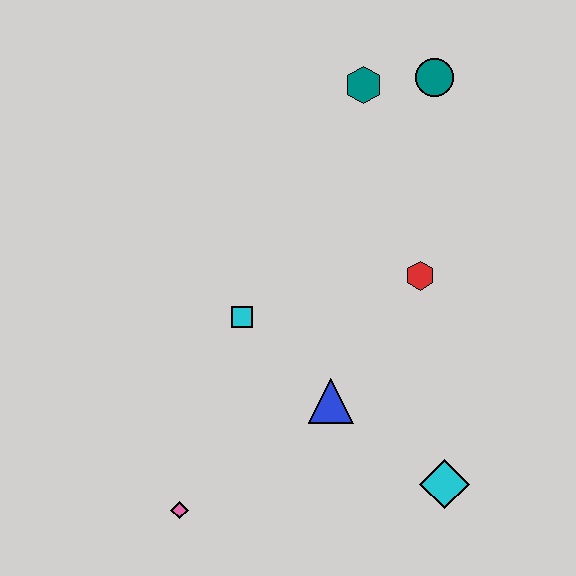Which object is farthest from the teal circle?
The pink diamond is farthest from the teal circle.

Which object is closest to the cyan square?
The blue triangle is closest to the cyan square.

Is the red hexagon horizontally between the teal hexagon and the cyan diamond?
Yes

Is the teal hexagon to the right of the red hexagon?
No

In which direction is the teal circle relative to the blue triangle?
The teal circle is above the blue triangle.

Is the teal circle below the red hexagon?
No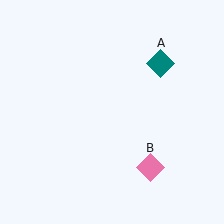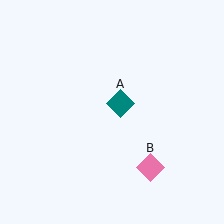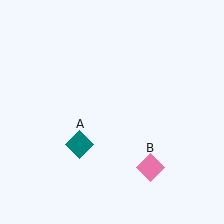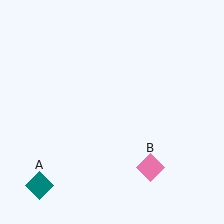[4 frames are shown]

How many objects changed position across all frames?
1 object changed position: teal diamond (object A).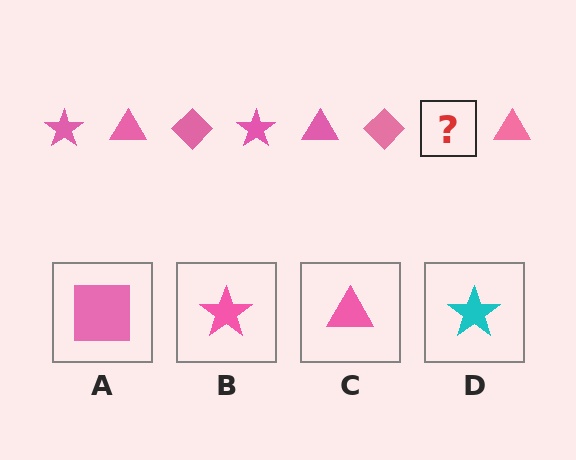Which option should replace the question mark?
Option B.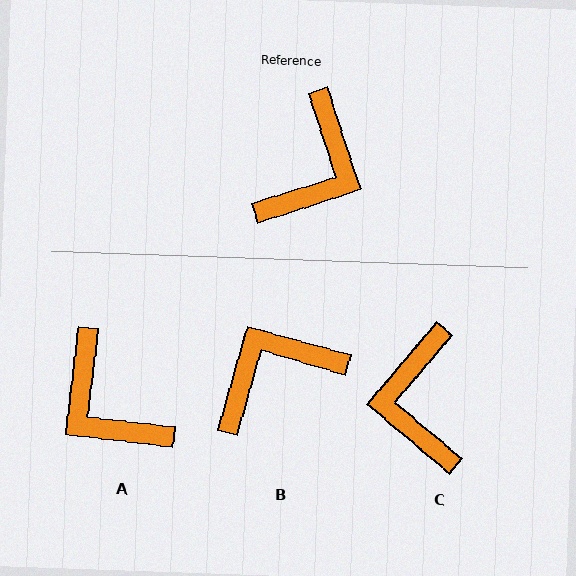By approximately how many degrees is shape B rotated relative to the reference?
Approximately 146 degrees counter-clockwise.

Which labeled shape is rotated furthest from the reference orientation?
C, about 148 degrees away.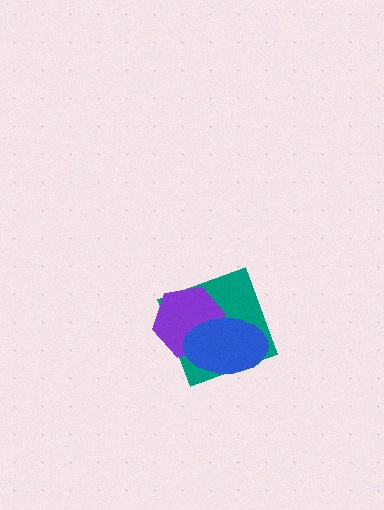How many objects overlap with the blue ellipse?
2 objects overlap with the blue ellipse.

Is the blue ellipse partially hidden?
No, no other shape covers it.